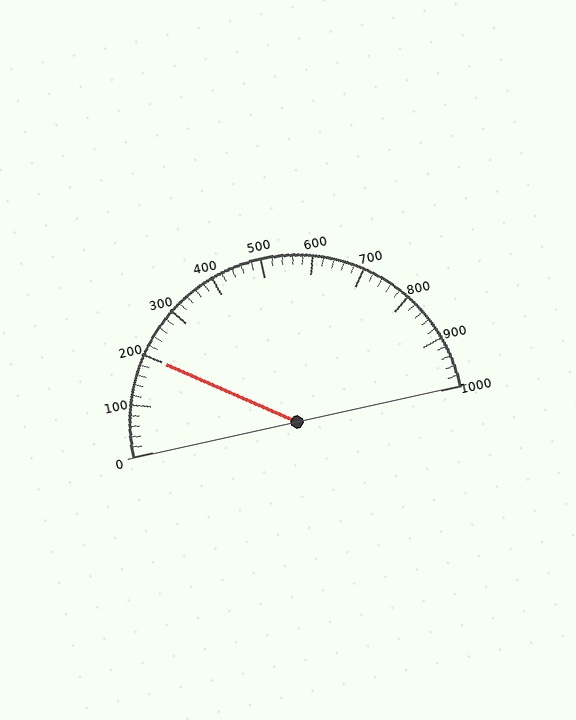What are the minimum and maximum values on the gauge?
The gauge ranges from 0 to 1000.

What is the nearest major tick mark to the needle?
The nearest major tick mark is 200.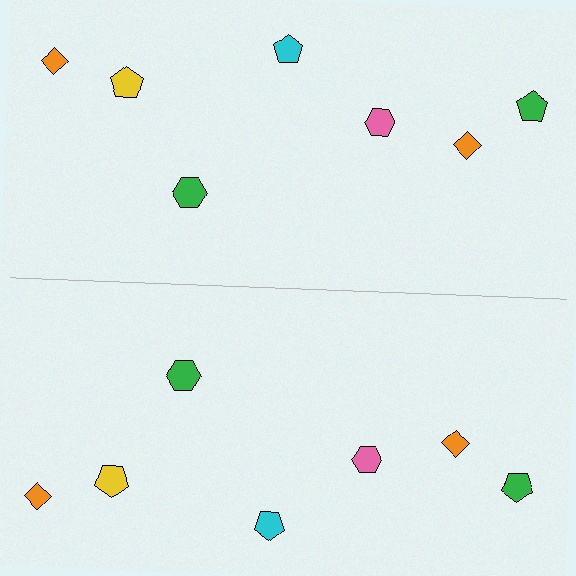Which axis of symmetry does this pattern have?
The pattern has a horizontal axis of symmetry running through the center of the image.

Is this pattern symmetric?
Yes, this pattern has bilateral (reflection) symmetry.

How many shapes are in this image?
There are 14 shapes in this image.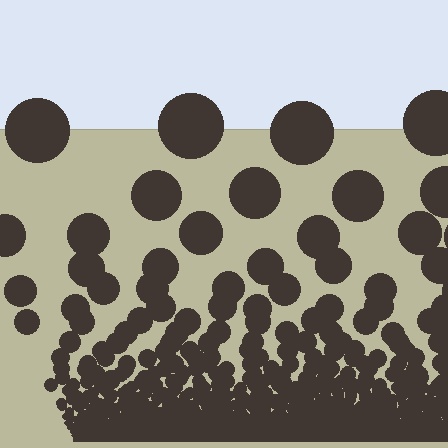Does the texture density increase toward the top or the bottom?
Density increases toward the bottom.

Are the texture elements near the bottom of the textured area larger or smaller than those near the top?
Smaller. The gradient is inverted — elements near the bottom are smaller and denser.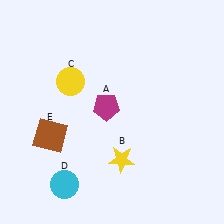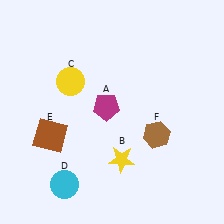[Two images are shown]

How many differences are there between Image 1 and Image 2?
There is 1 difference between the two images.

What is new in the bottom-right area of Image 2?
A brown hexagon (F) was added in the bottom-right area of Image 2.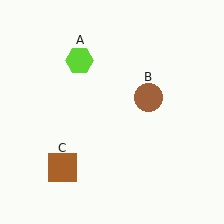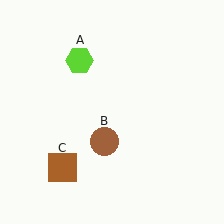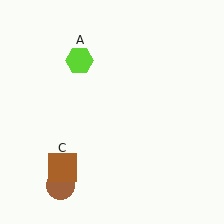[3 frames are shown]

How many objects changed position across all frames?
1 object changed position: brown circle (object B).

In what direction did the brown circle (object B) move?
The brown circle (object B) moved down and to the left.